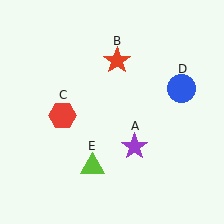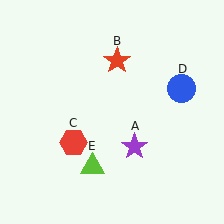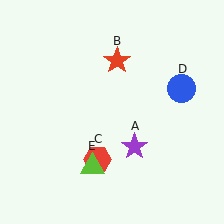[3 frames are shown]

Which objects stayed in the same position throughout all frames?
Purple star (object A) and red star (object B) and blue circle (object D) and lime triangle (object E) remained stationary.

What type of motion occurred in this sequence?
The red hexagon (object C) rotated counterclockwise around the center of the scene.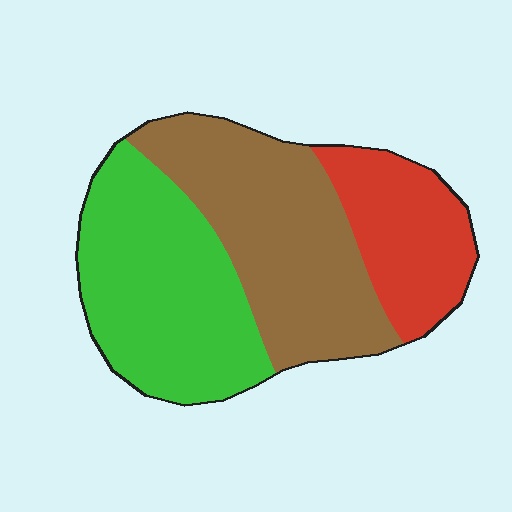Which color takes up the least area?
Red, at roughly 20%.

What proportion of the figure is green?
Green covers around 40% of the figure.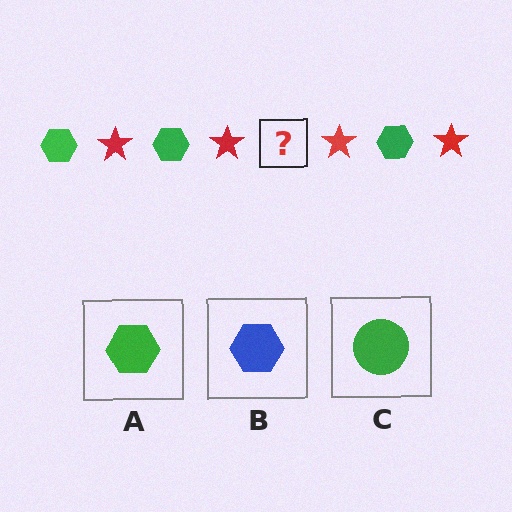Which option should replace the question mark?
Option A.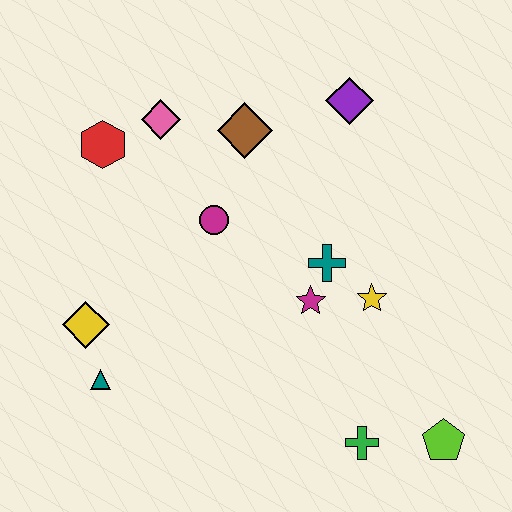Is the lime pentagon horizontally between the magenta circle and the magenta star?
No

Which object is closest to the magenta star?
The teal cross is closest to the magenta star.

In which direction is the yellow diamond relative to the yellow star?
The yellow diamond is to the left of the yellow star.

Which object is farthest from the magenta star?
The red hexagon is farthest from the magenta star.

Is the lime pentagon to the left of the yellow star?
No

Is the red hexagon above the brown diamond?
No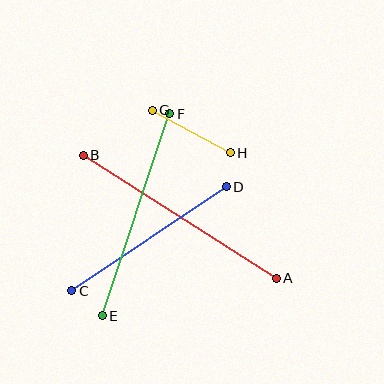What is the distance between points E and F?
The distance is approximately 213 pixels.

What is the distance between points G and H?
The distance is approximately 89 pixels.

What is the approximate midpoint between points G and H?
The midpoint is at approximately (191, 132) pixels.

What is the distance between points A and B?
The distance is approximately 229 pixels.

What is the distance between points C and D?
The distance is approximately 186 pixels.